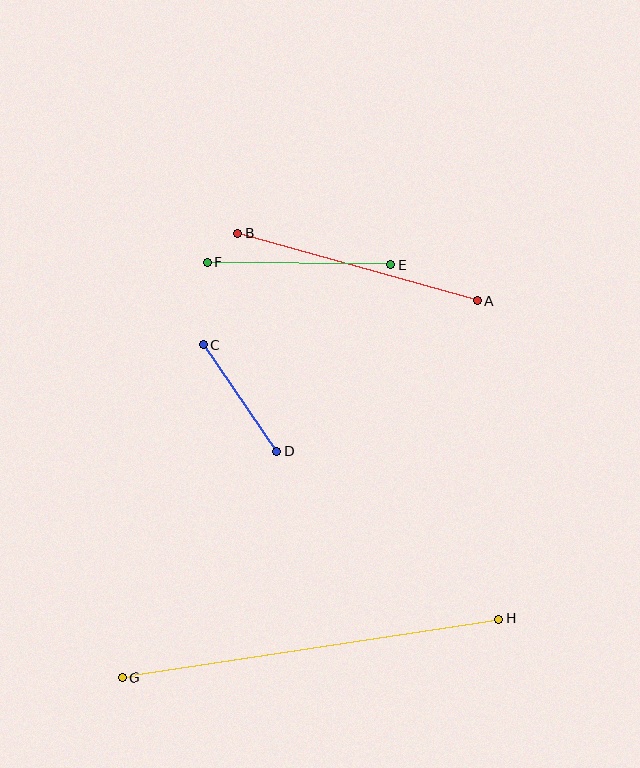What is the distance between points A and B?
The distance is approximately 249 pixels.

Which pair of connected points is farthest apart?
Points G and H are farthest apart.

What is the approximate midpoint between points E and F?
The midpoint is at approximately (299, 263) pixels.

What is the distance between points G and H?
The distance is approximately 381 pixels.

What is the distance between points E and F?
The distance is approximately 183 pixels.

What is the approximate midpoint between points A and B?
The midpoint is at approximately (357, 267) pixels.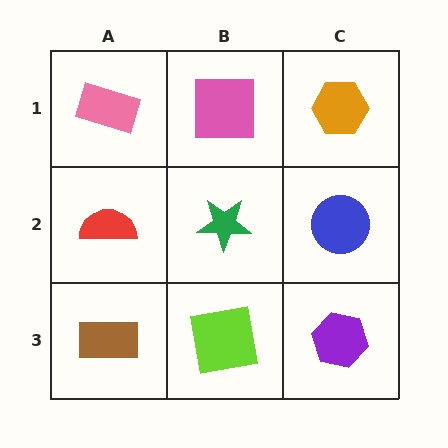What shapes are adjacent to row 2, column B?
A pink square (row 1, column B), a lime square (row 3, column B), a red semicircle (row 2, column A), a blue circle (row 2, column C).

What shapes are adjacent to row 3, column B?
A green star (row 2, column B), a brown rectangle (row 3, column A), a purple hexagon (row 3, column C).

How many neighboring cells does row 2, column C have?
3.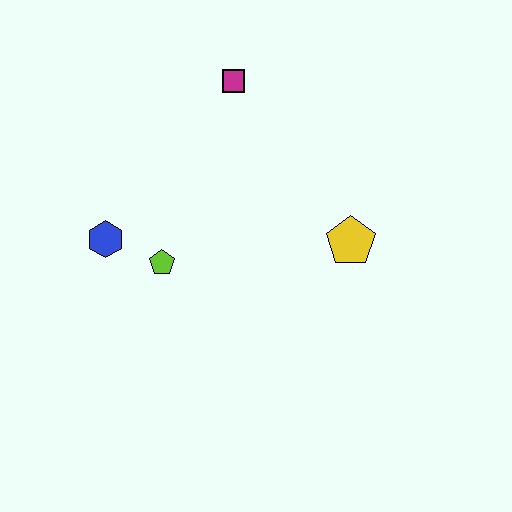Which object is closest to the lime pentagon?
The blue hexagon is closest to the lime pentagon.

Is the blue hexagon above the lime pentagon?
Yes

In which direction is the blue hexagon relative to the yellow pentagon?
The blue hexagon is to the left of the yellow pentagon.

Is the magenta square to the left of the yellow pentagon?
Yes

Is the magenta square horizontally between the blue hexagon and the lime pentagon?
No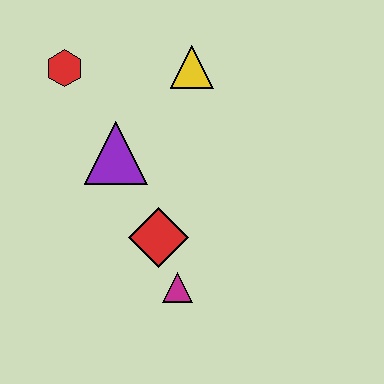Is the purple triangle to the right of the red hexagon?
Yes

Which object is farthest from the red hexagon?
The magenta triangle is farthest from the red hexagon.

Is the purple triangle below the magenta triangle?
No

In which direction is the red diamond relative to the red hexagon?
The red diamond is below the red hexagon.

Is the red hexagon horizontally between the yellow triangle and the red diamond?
No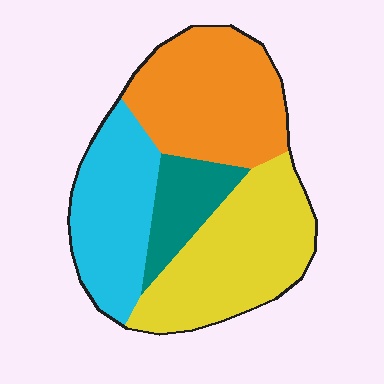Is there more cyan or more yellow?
Yellow.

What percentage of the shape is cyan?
Cyan takes up about one quarter (1/4) of the shape.